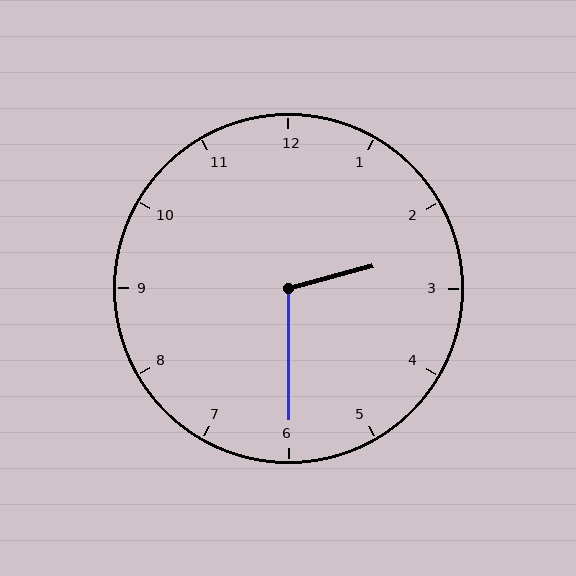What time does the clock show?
2:30.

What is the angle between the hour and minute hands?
Approximately 105 degrees.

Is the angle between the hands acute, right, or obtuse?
It is obtuse.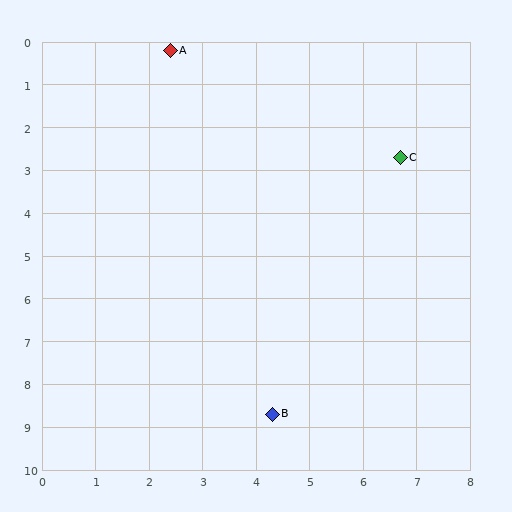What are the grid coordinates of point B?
Point B is at approximately (4.3, 8.7).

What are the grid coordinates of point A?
Point A is at approximately (2.4, 0.2).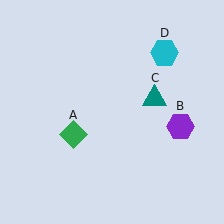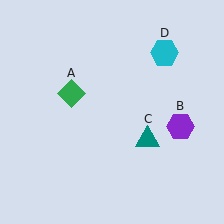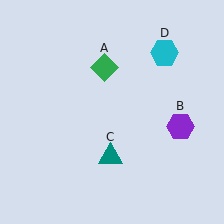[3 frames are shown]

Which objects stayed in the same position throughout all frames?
Purple hexagon (object B) and cyan hexagon (object D) remained stationary.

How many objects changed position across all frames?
2 objects changed position: green diamond (object A), teal triangle (object C).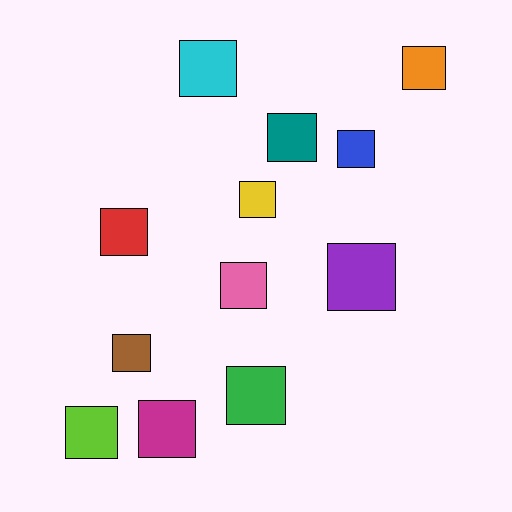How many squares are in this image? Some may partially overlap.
There are 12 squares.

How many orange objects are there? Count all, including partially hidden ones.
There is 1 orange object.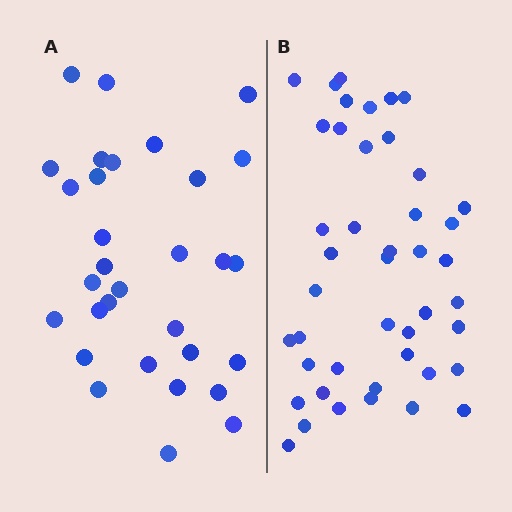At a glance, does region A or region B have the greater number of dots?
Region B (the right region) has more dots.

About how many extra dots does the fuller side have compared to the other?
Region B has approximately 15 more dots than region A.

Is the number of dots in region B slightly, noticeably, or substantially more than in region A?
Region B has noticeably more, but not dramatically so. The ratio is roughly 1.4 to 1.